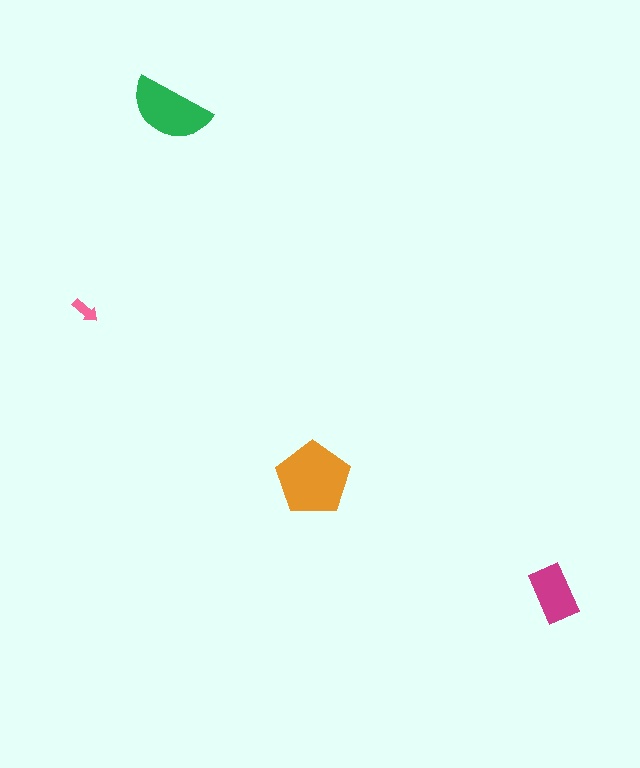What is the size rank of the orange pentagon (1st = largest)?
1st.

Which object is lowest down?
The magenta rectangle is bottommost.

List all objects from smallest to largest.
The pink arrow, the magenta rectangle, the green semicircle, the orange pentagon.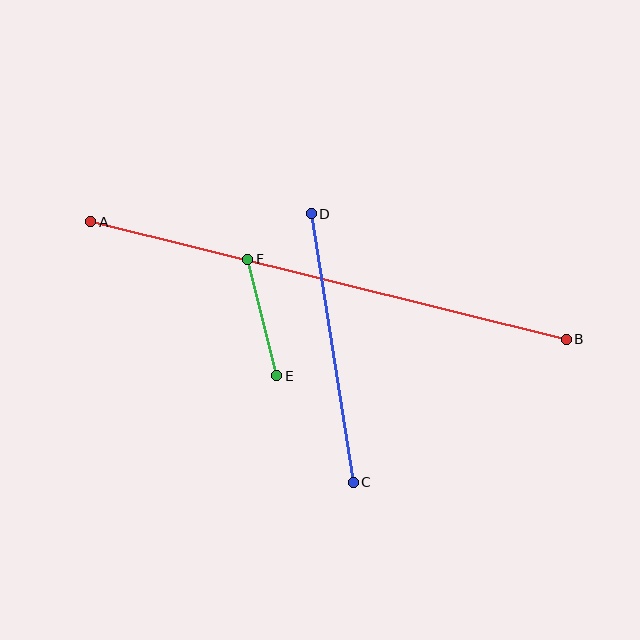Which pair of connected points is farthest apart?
Points A and B are farthest apart.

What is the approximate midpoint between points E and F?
The midpoint is at approximately (262, 318) pixels.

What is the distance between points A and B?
The distance is approximately 490 pixels.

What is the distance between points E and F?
The distance is approximately 120 pixels.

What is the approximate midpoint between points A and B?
The midpoint is at approximately (328, 281) pixels.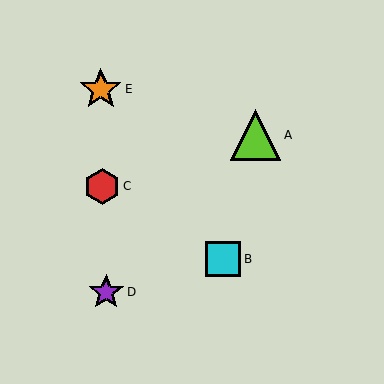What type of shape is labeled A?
Shape A is a lime triangle.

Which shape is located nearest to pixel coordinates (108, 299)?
The purple star (labeled D) at (106, 292) is nearest to that location.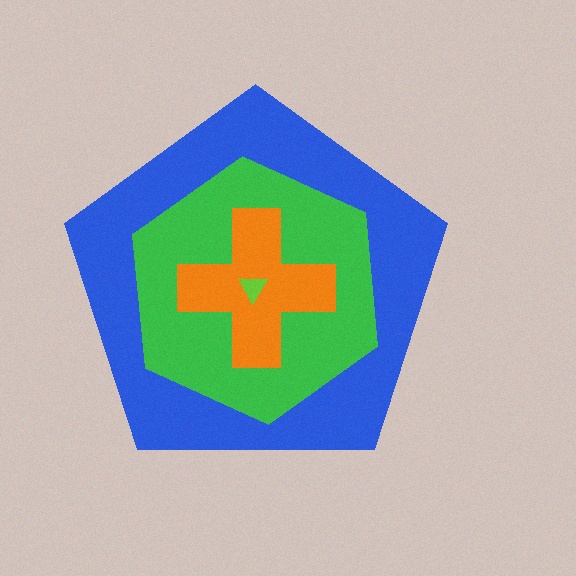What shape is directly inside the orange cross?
The lime triangle.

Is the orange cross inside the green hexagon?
Yes.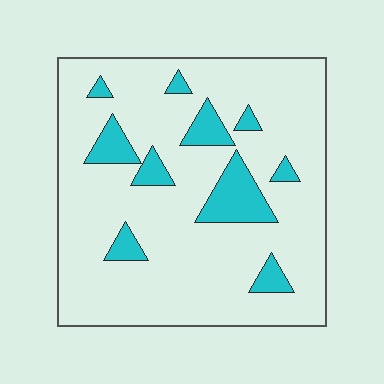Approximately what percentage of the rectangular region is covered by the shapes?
Approximately 15%.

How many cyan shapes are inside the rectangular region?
10.